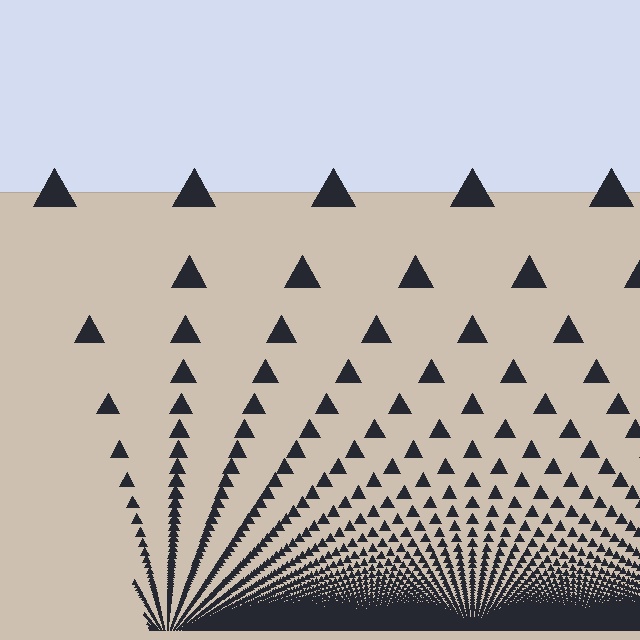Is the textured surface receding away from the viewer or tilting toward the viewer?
The surface appears to tilt toward the viewer. Texture elements get larger and sparser toward the top.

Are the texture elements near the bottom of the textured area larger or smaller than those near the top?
Smaller. The gradient is inverted — elements near the bottom are smaller and denser.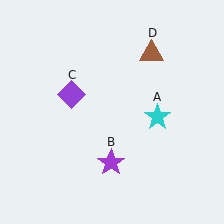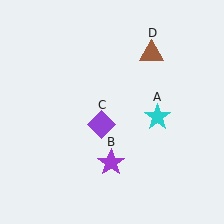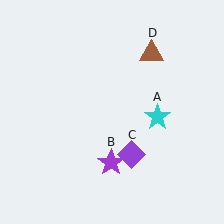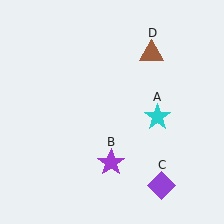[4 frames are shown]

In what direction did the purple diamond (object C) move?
The purple diamond (object C) moved down and to the right.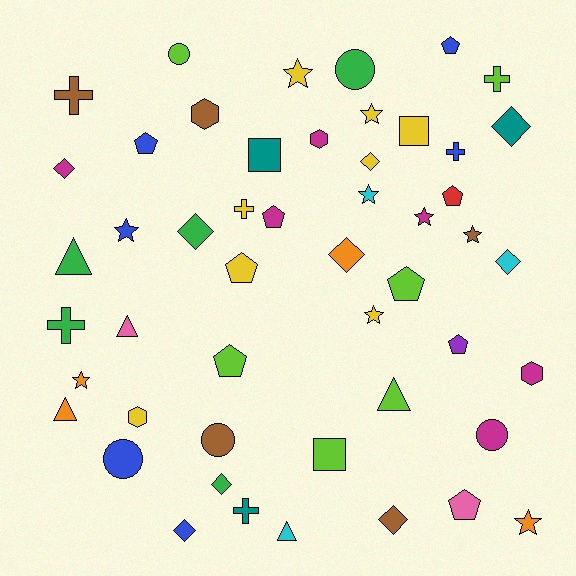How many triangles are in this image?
There are 5 triangles.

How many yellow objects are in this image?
There are 8 yellow objects.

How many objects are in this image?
There are 50 objects.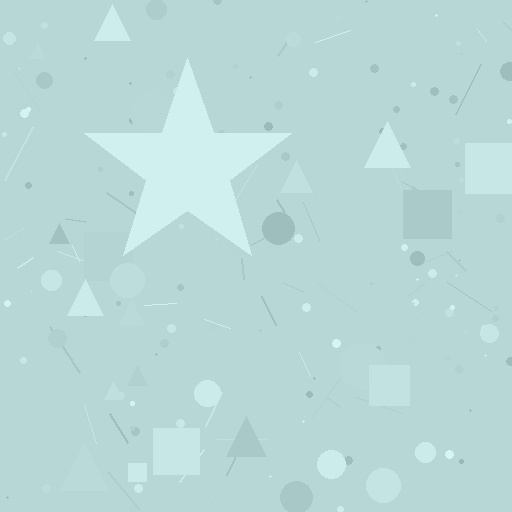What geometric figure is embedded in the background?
A star is embedded in the background.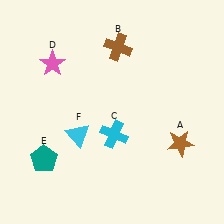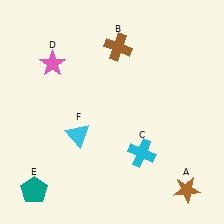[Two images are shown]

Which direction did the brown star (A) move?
The brown star (A) moved down.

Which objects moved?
The objects that moved are: the brown star (A), the cyan cross (C), the teal pentagon (E).